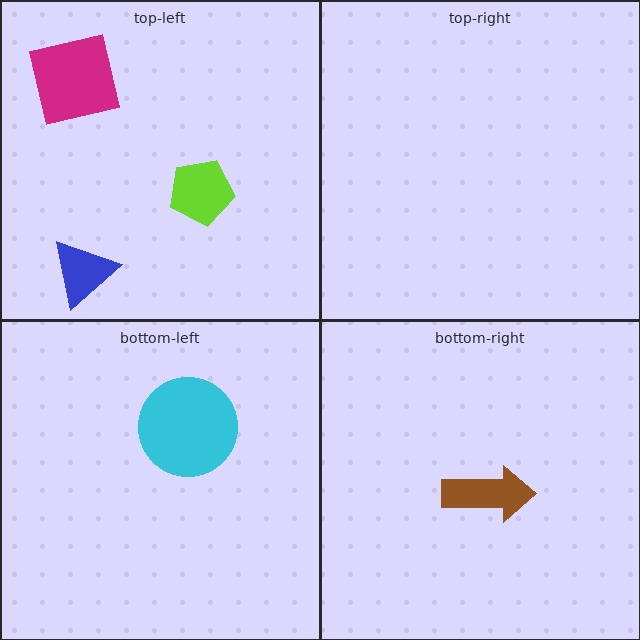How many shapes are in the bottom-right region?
1.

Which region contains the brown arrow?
The bottom-right region.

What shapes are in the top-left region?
The blue triangle, the magenta square, the lime pentagon.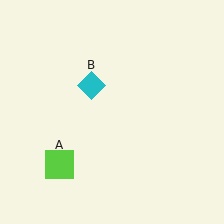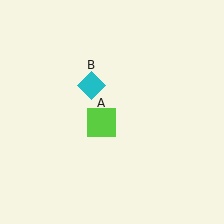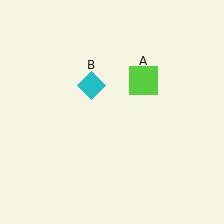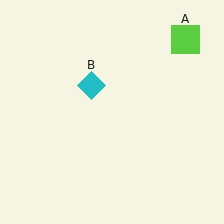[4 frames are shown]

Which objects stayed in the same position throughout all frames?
Cyan diamond (object B) remained stationary.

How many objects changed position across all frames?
1 object changed position: lime square (object A).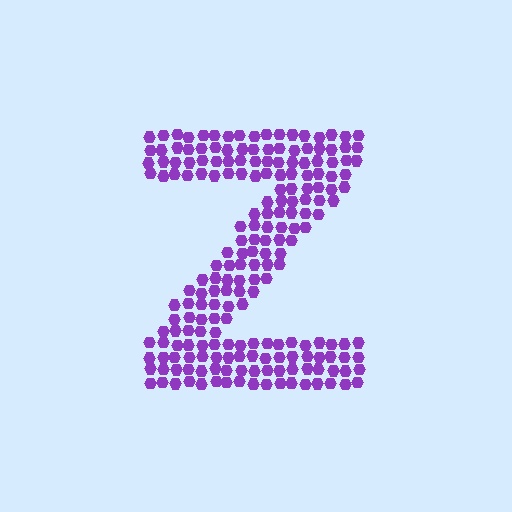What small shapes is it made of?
It is made of small hexagons.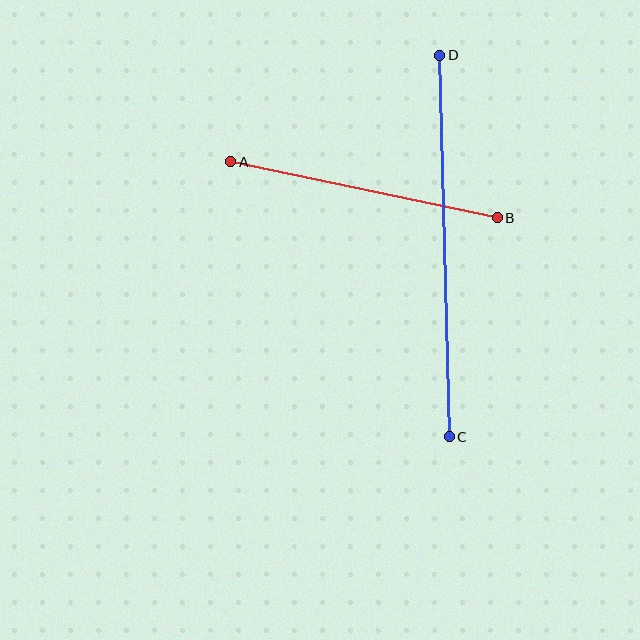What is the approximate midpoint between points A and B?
The midpoint is at approximately (364, 190) pixels.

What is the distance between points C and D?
The distance is approximately 382 pixels.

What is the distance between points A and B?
The distance is approximately 273 pixels.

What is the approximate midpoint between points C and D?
The midpoint is at approximately (445, 246) pixels.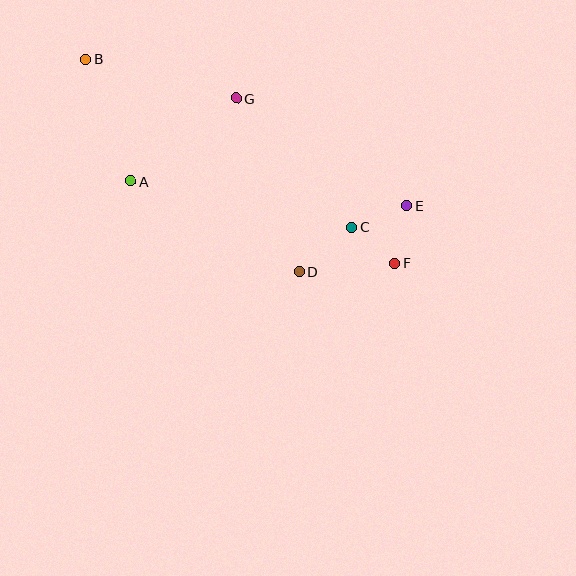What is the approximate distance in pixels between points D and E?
The distance between D and E is approximately 126 pixels.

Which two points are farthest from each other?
Points B and F are farthest from each other.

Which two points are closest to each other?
Points C and F are closest to each other.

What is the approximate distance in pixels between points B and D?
The distance between B and D is approximately 301 pixels.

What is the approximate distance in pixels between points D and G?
The distance between D and G is approximately 185 pixels.